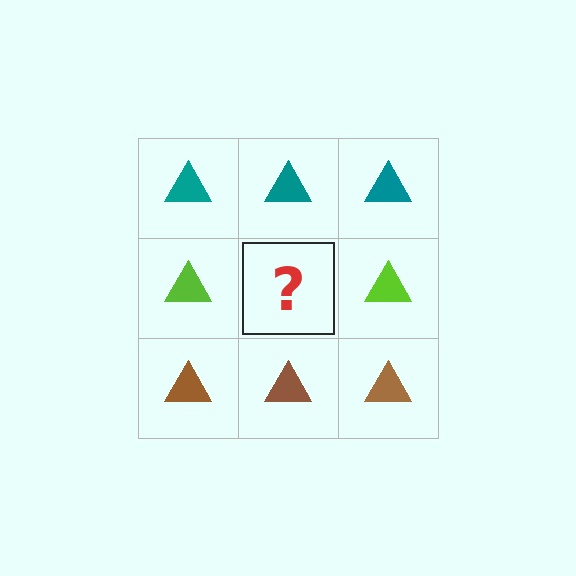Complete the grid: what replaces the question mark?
The question mark should be replaced with a lime triangle.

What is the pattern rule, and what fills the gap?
The rule is that each row has a consistent color. The gap should be filled with a lime triangle.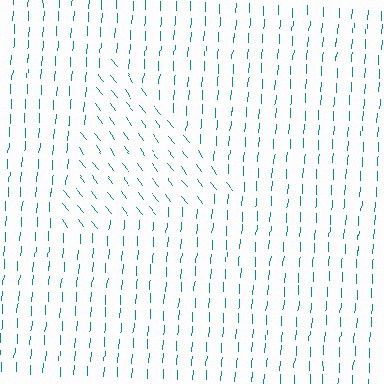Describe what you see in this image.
The image is filled with small teal line segments. A triangle region in the image has lines oriented differently from the surrounding lines, creating a visible texture boundary.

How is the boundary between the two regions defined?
The boundary is defined purely by a change in line orientation (approximately 40 degrees difference). All lines are the same color and thickness.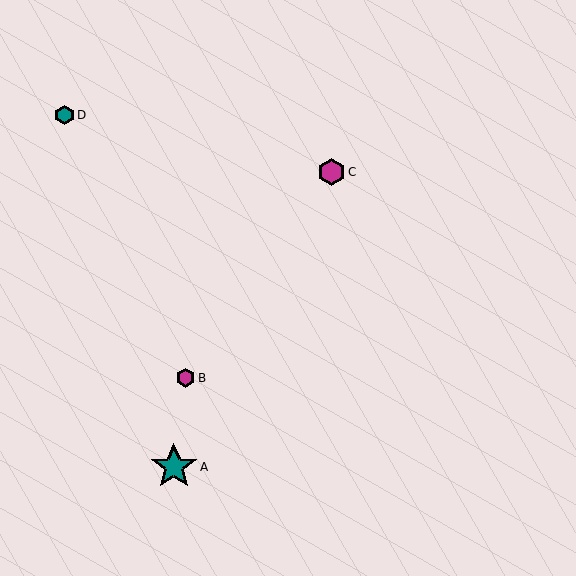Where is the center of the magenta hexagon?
The center of the magenta hexagon is at (331, 172).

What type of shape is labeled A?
Shape A is a teal star.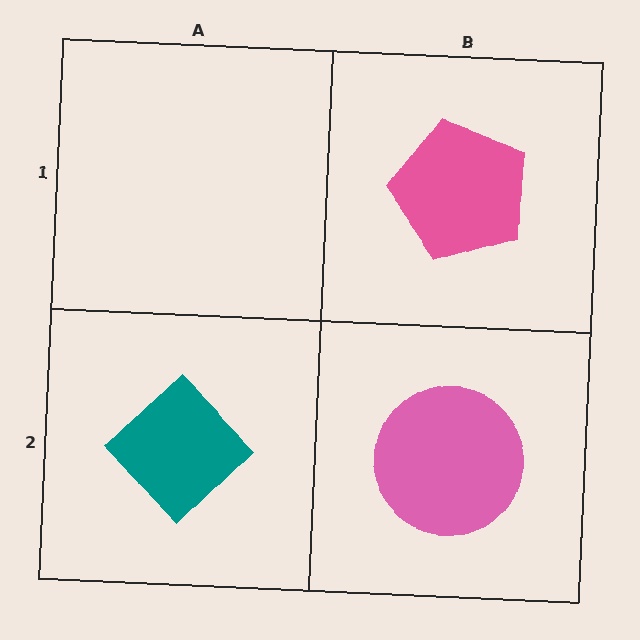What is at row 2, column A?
A teal diamond.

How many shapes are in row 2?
2 shapes.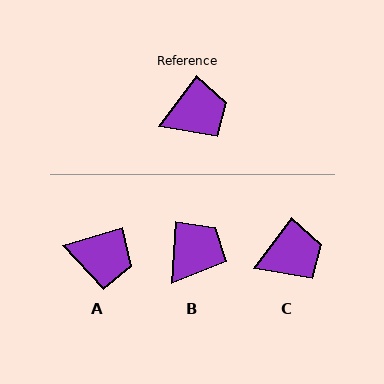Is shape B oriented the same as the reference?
No, it is off by about 33 degrees.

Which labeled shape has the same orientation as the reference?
C.